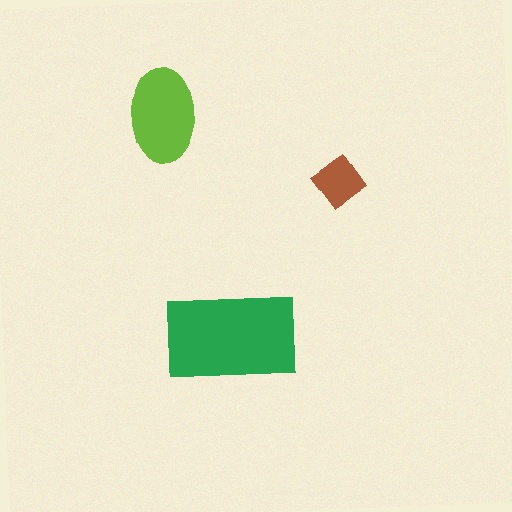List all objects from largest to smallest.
The green rectangle, the lime ellipse, the brown diamond.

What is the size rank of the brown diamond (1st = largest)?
3rd.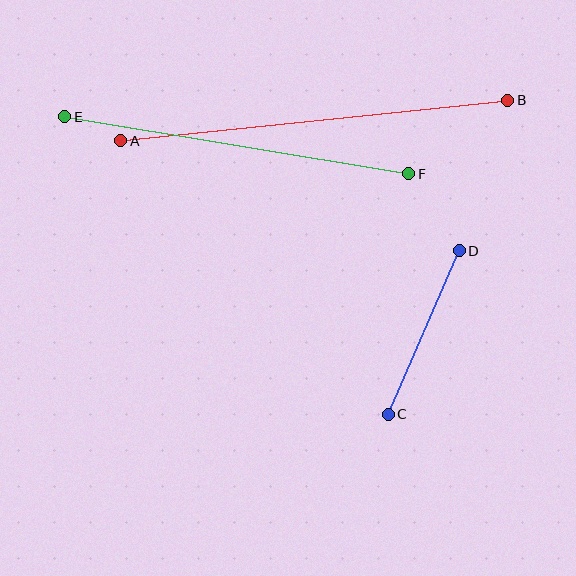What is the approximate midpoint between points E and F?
The midpoint is at approximately (237, 145) pixels.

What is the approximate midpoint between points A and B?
The midpoint is at approximately (314, 121) pixels.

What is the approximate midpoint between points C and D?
The midpoint is at approximately (424, 333) pixels.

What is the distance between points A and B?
The distance is approximately 389 pixels.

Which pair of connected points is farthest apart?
Points A and B are farthest apart.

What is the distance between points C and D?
The distance is approximately 178 pixels.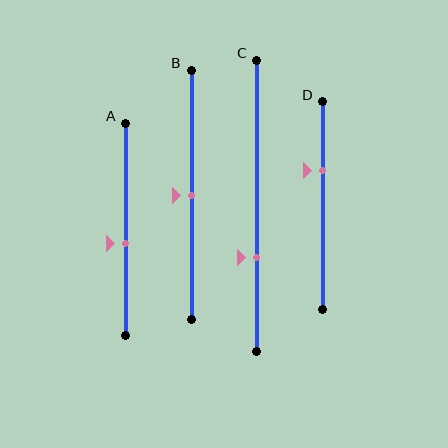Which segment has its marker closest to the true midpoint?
Segment B has its marker closest to the true midpoint.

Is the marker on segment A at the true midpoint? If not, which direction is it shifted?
No, the marker on segment A is shifted downward by about 7% of the segment length.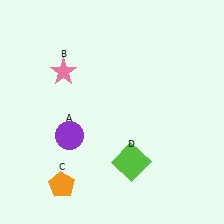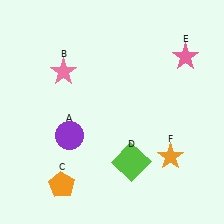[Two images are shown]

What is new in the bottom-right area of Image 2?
An orange star (F) was added in the bottom-right area of Image 2.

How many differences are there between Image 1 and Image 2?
There are 2 differences between the two images.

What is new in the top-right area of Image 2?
A pink star (E) was added in the top-right area of Image 2.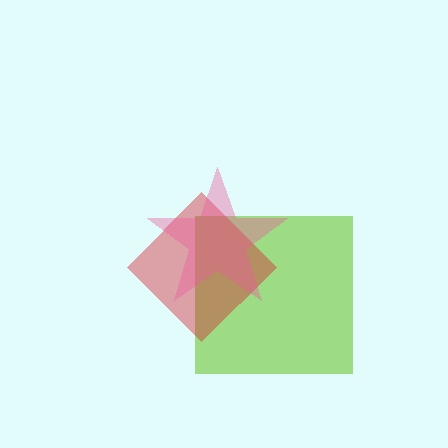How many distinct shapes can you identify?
There are 3 distinct shapes: a lime square, a red diamond, a pink star.